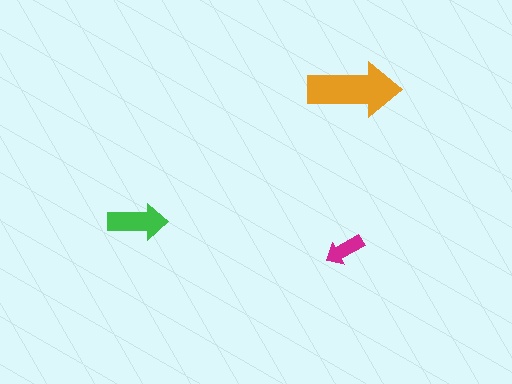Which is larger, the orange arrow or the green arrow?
The orange one.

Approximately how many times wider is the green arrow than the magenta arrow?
About 1.5 times wider.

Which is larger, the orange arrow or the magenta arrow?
The orange one.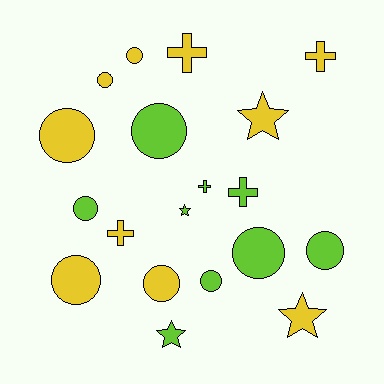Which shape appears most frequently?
Circle, with 10 objects.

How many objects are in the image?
There are 19 objects.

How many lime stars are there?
There are 2 lime stars.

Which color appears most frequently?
Yellow, with 10 objects.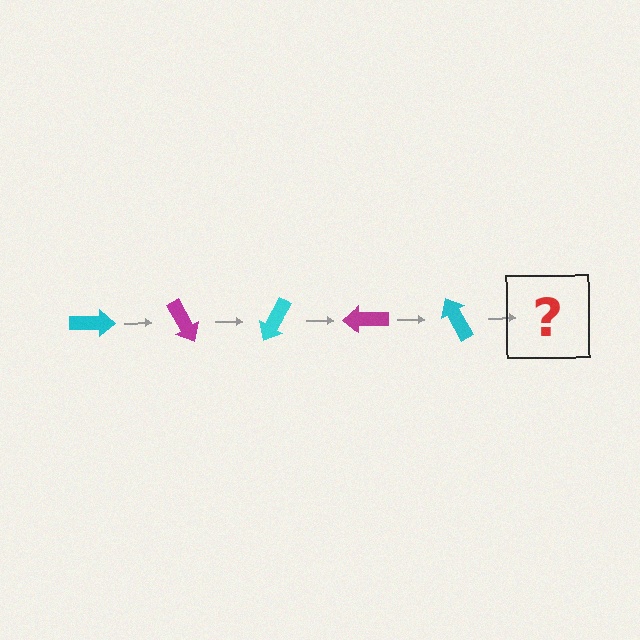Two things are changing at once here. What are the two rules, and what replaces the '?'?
The two rules are that it rotates 60 degrees each step and the color cycles through cyan and magenta. The '?' should be a magenta arrow, rotated 300 degrees from the start.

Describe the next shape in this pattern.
It should be a magenta arrow, rotated 300 degrees from the start.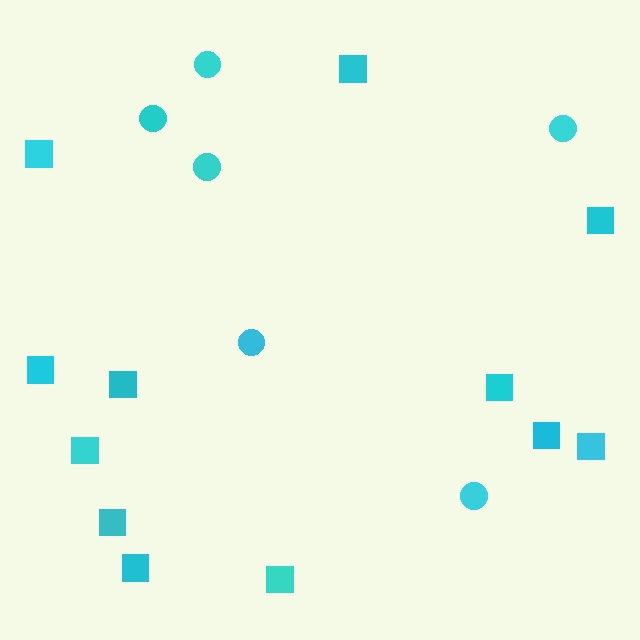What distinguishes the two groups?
There are 2 groups: one group of squares (12) and one group of circles (6).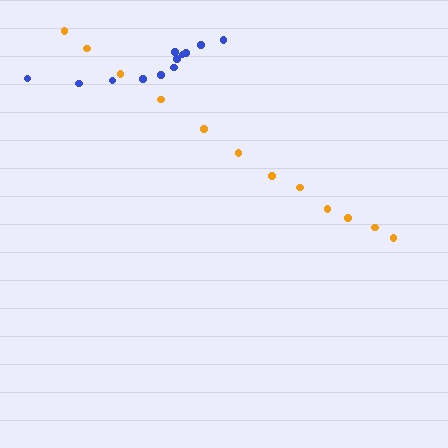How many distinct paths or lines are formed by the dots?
There are 2 distinct paths.